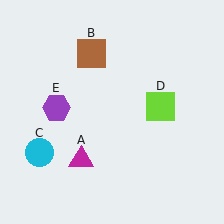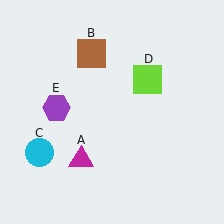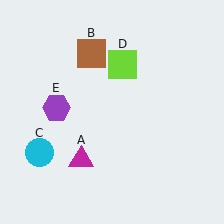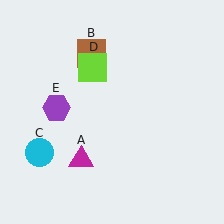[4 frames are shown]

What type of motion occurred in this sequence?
The lime square (object D) rotated counterclockwise around the center of the scene.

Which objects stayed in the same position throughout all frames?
Magenta triangle (object A) and brown square (object B) and cyan circle (object C) and purple hexagon (object E) remained stationary.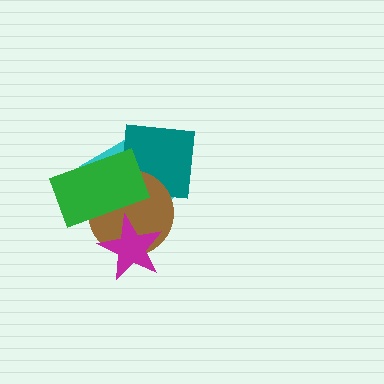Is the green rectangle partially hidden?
Yes, it is partially covered by another shape.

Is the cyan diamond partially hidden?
Yes, it is partially covered by another shape.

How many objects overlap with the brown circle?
4 objects overlap with the brown circle.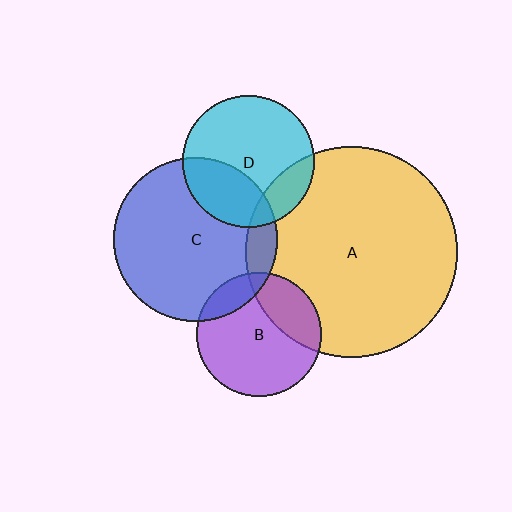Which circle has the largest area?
Circle A (yellow).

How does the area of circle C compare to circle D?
Approximately 1.6 times.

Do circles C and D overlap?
Yes.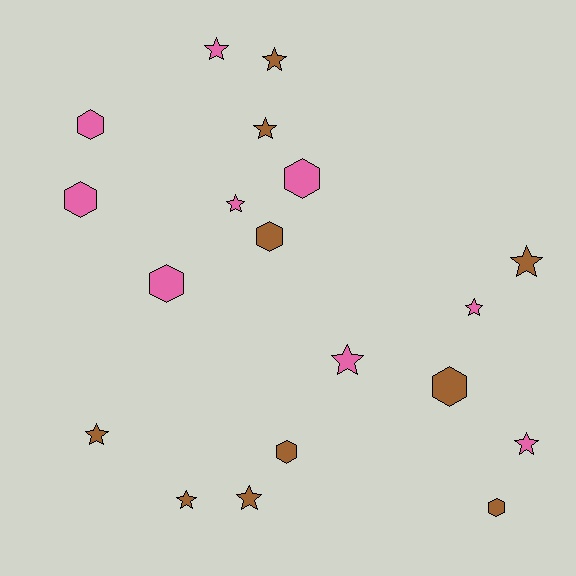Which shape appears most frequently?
Star, with 11 objects.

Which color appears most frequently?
Brown, with 10 objects.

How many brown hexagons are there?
There are 4 brown hexagons.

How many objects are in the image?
There are 19 objects.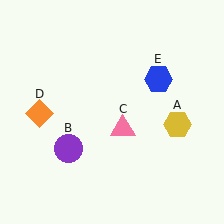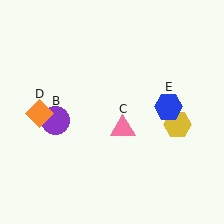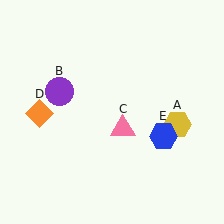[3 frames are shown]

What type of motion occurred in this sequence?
The purple circle (object B), blue hexagon (object E) rotated clockwise around the center of the scene.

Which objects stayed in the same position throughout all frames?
Yellow hexagon (object A) and pink triangle (object C) and orange diamond (object D) remained stationary.